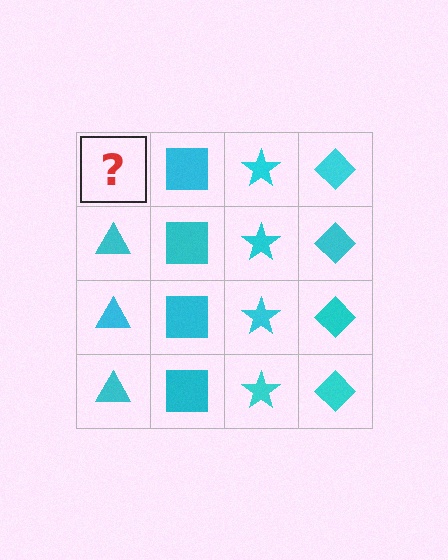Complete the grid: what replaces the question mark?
The question mark should be replaced with a cyan triangle.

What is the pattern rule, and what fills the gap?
The rule is that each column has a consistent shape. The gap should be filled with a cyan triangle.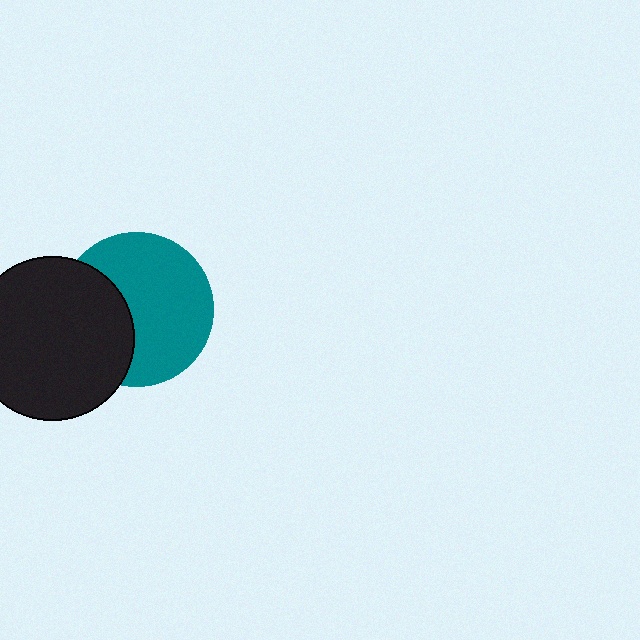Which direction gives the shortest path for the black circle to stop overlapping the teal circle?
Moving left gives the shortest separation.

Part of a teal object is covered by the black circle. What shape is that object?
It is a circle.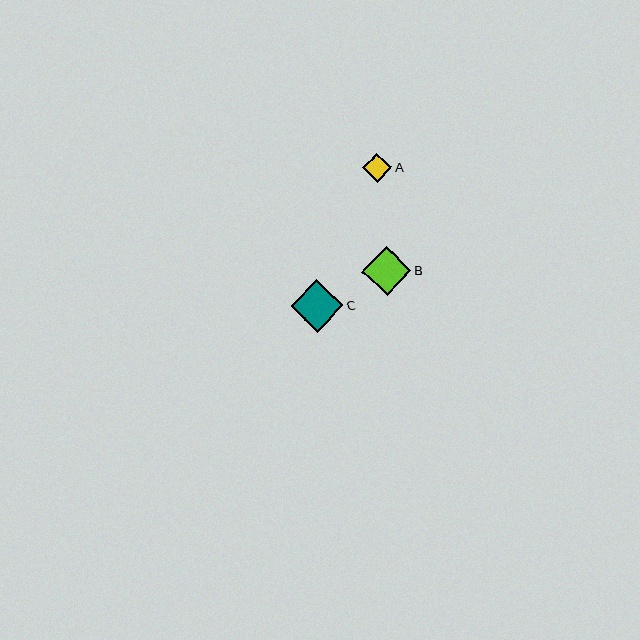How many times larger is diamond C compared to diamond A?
Diamond C is approximately 1.8 times the size of diamond A.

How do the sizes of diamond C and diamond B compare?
Diamond C and diamond B are approximately the same size.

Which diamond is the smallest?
Diamond A is the smallest with a size of approximately 30 pixels.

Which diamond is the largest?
Diamond C is the largest with a size of approximately 52 pixels.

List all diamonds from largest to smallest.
From largest to smallest: C, B, A.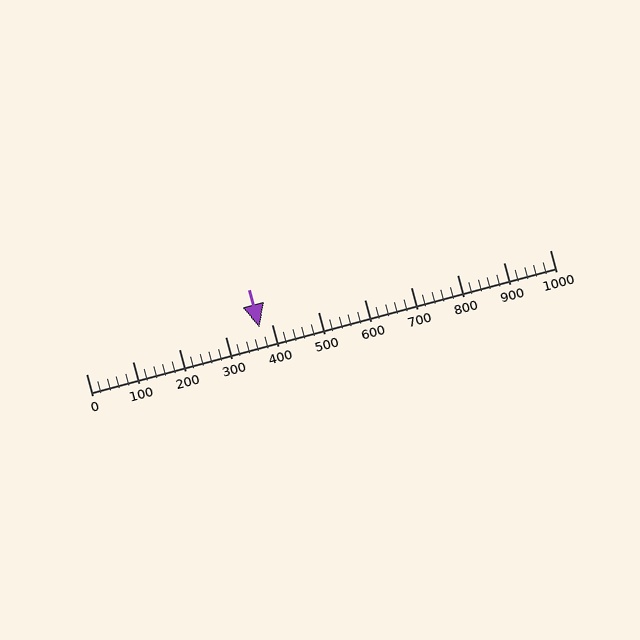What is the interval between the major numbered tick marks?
The major tick marks are spaced 100 units apart.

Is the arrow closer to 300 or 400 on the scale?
The arrow is closer to 400.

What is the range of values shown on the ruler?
The ruler shows values from 0 to 1000.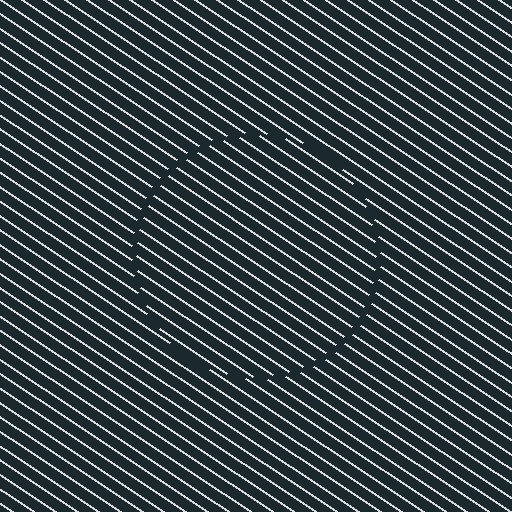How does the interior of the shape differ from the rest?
The interior of the shape contains the same grating, shifted by half a period — the contour is defined by the phase discontinuity where line-ends from the inner and outer gratings abut.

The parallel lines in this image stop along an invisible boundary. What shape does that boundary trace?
An illusory circle. The interior of the shape contains the same grating, shifted by half a period — the contour is defined by the phase discontinuity where line-ends from the inner and outer gratings abut.